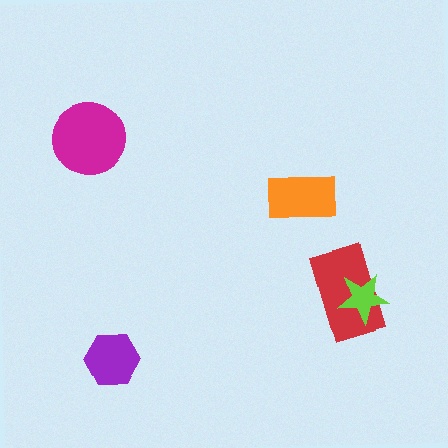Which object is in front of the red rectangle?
The lime star is in front of the red rectangle.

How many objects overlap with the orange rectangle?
0 objects overlap with the orange rectangle.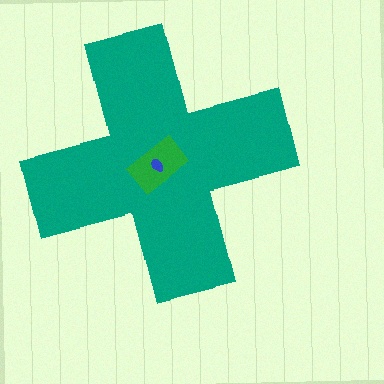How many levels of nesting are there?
3.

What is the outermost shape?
The teal cross.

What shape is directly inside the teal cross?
The green rectangle.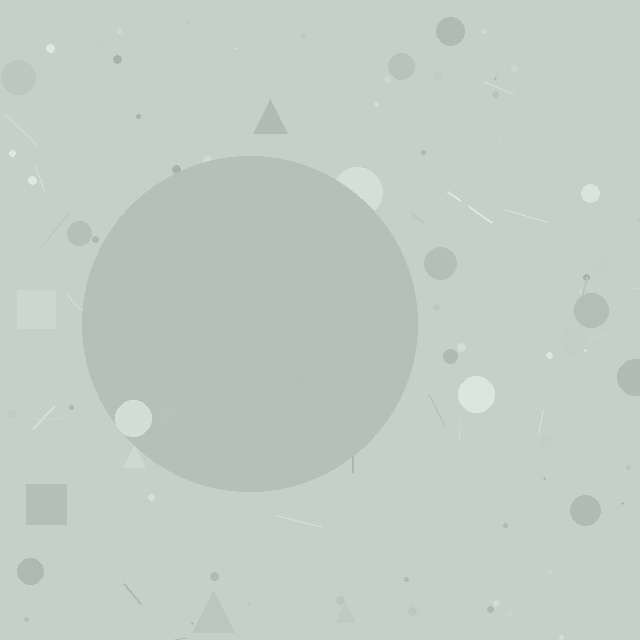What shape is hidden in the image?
A circle is hidden in the image.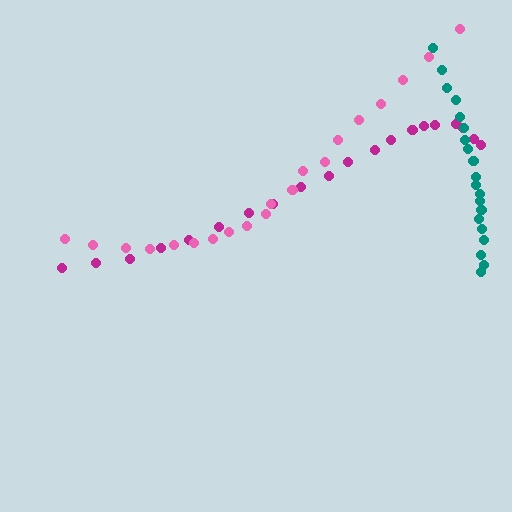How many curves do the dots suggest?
There are 3 distinct paths.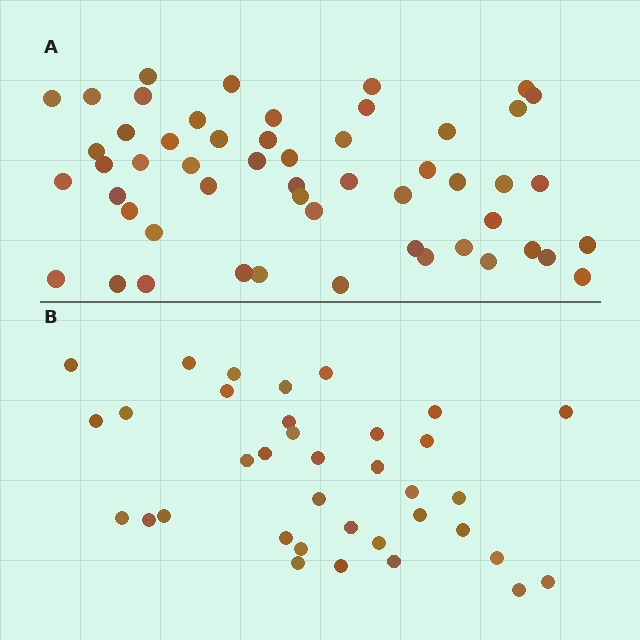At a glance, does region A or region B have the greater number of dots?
Region A (the top region) has more dots.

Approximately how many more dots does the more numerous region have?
Region A has approximately 15 more dots than region B.